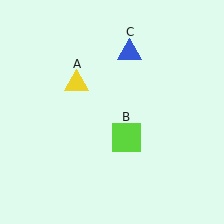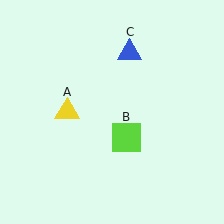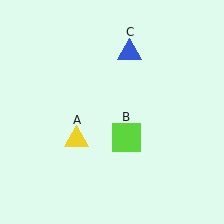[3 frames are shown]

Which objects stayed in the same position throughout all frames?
Lime square (object B) and blue triangle (object C) remained stationary.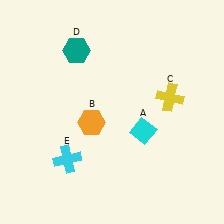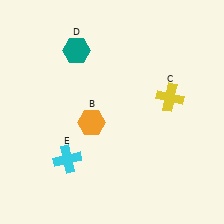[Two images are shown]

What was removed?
The cyan diamond (A) was removed in Image 2.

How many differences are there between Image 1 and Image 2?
There is 1 difference between the two images.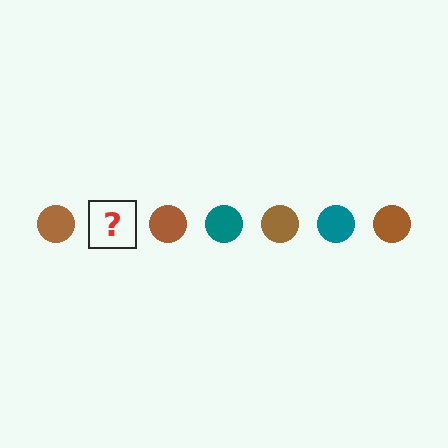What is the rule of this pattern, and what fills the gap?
The rule is that the pattern cycles through brown, teal circles. The gap should be filled with a teal circle.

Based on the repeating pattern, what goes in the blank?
The blank should be a teal circle.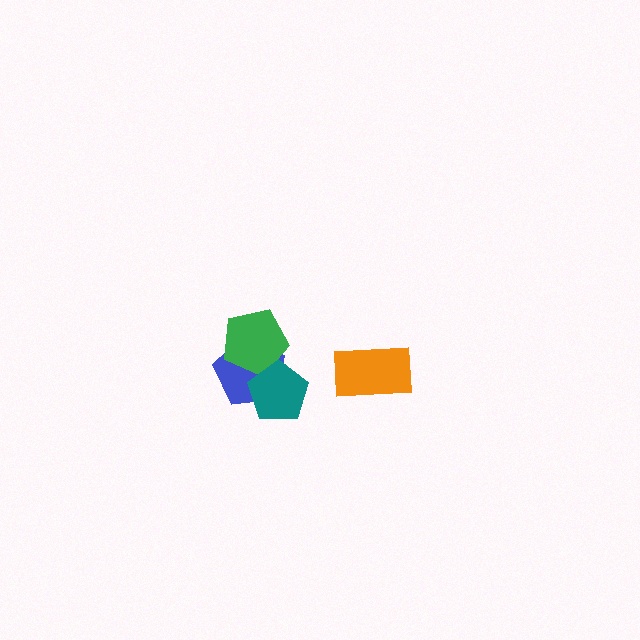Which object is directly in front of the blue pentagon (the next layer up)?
The green pentagon is directly in front of the blue pentagon.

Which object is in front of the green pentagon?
The teal pentagon is in front of the green pentagon.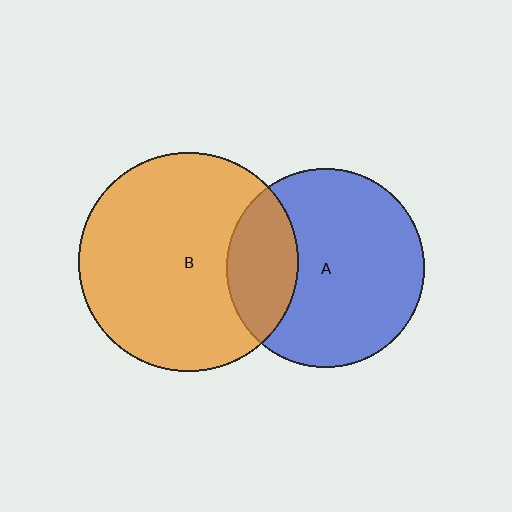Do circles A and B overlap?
Yes.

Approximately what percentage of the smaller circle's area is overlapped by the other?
Approximately 25%.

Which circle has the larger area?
Circle B (orange).